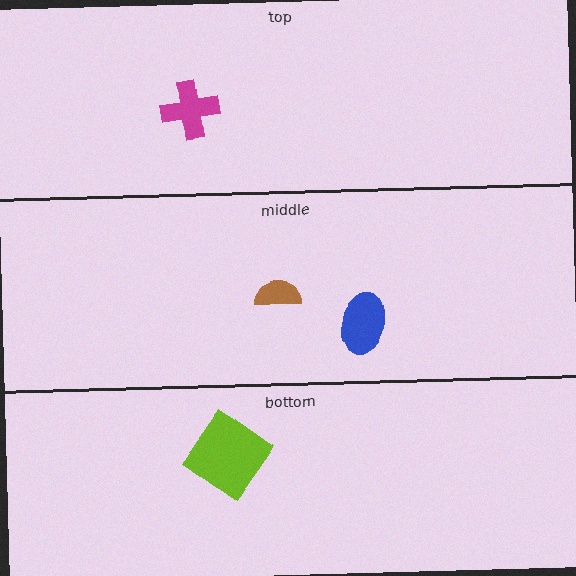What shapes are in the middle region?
The brown semicircle, the blue ellipse.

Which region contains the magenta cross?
The top region.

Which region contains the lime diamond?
The bottom region.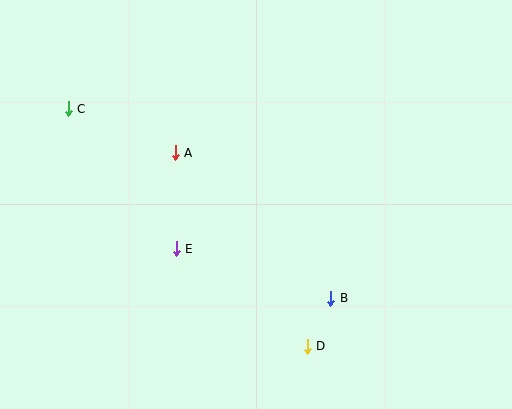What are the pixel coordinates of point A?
Point A is at (175, 153).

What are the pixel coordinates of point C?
Point C is at (68, 109).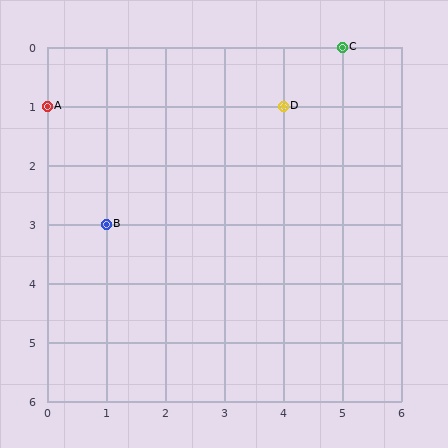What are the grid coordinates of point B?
Point B is at grid coordinates (1, 3).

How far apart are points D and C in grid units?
Points D and C are 1 column and 1 row apart (about 1.4 grid units diagonally).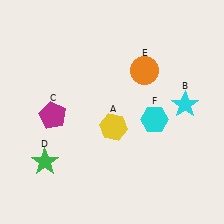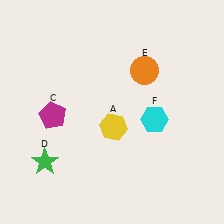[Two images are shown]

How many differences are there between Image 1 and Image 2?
There is 1 difference between the two images.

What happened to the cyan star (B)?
The cyan star (B) was removed in Image 2. It was in the top-right area of Image 1.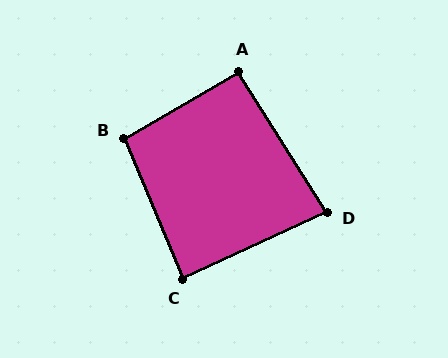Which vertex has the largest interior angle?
B, at approximately 97 degrees.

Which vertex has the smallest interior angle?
D, at approximately 83 degrees.